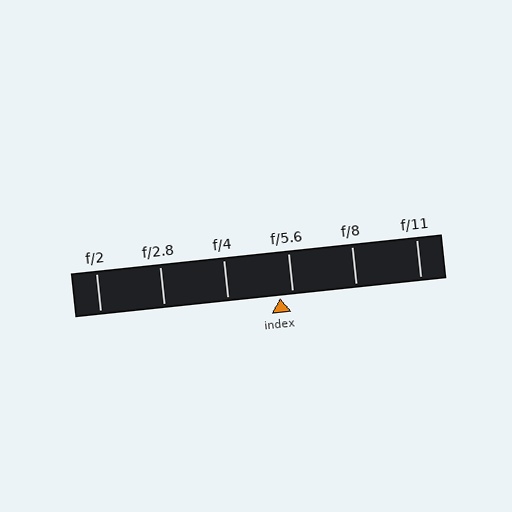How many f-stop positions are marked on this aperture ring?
There are 6 f-stop positions marked.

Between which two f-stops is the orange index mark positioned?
The index mark is between f/4 and f/5.6.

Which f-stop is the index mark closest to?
The index mark is closest to f/5.6.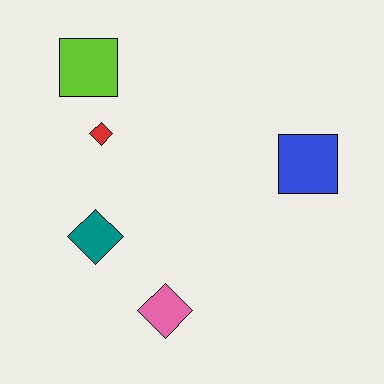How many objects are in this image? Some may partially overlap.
There are 5 objects.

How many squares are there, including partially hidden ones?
There are 2 squares.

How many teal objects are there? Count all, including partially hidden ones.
There is 1 teal object.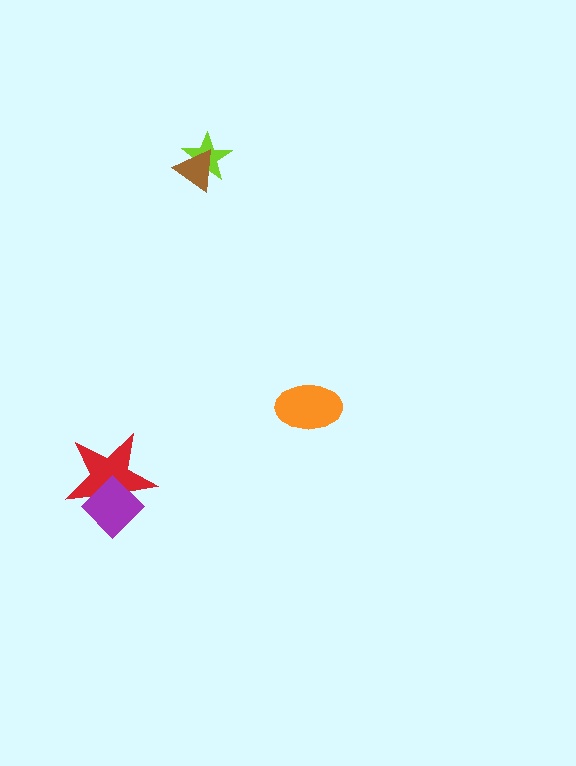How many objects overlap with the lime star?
1 object overlaps with the lime star.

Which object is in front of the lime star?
The brown triangle is in front of the lime star.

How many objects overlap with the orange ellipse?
0 objects overlap with the orange ellipse.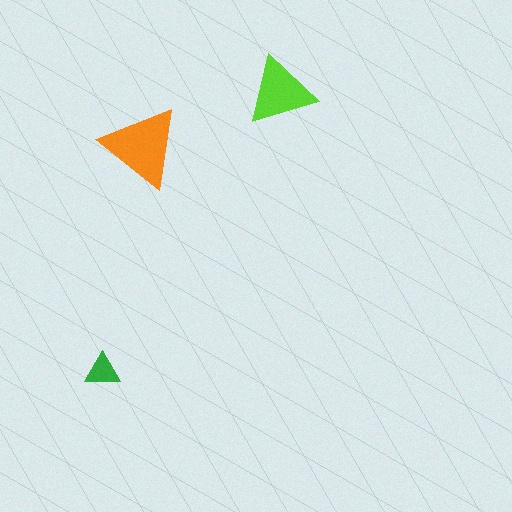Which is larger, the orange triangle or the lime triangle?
The orange one.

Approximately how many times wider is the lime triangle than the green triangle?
About 2 times wider.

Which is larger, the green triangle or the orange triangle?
The orange one.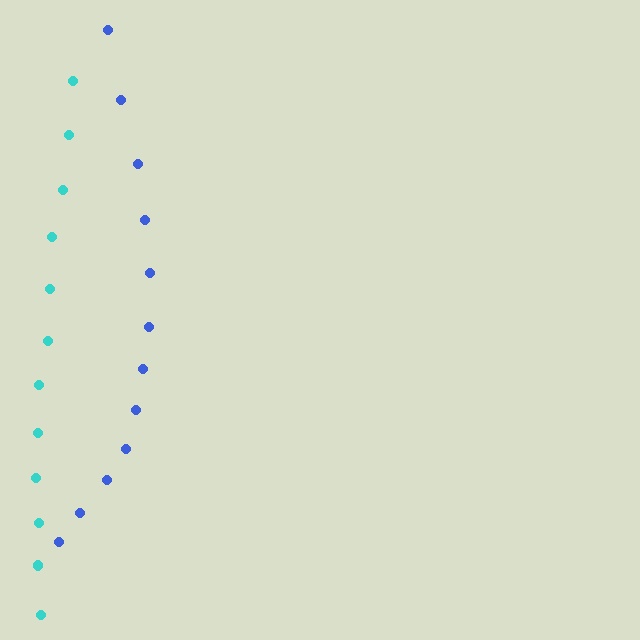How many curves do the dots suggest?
There are 2 distinct paths.